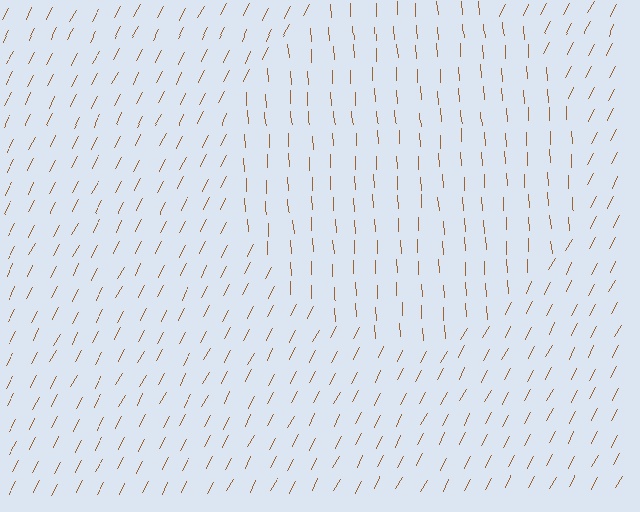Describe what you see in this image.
The image is filled with small brown line segments. A circle region in the image has lines oriented differently from the surrounding lines, creating a visible texture boundary.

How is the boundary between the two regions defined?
The boundary is defined purely by a change in line orientation (approximately 31 degrees difference). All lines are the same color and thickness.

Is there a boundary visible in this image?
Yes, there is a texture boundary formed by a change in line orientation.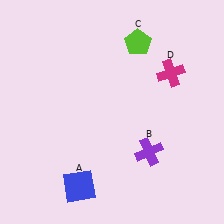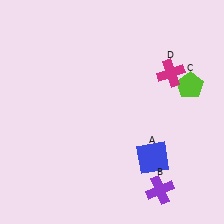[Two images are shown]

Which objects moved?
The objects that moved are: the blue square (A), the purple cross (B), the lime pentagon (C).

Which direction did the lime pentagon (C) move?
The lime pentagon (C) moved right.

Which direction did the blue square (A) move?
The blue square (A) moved right.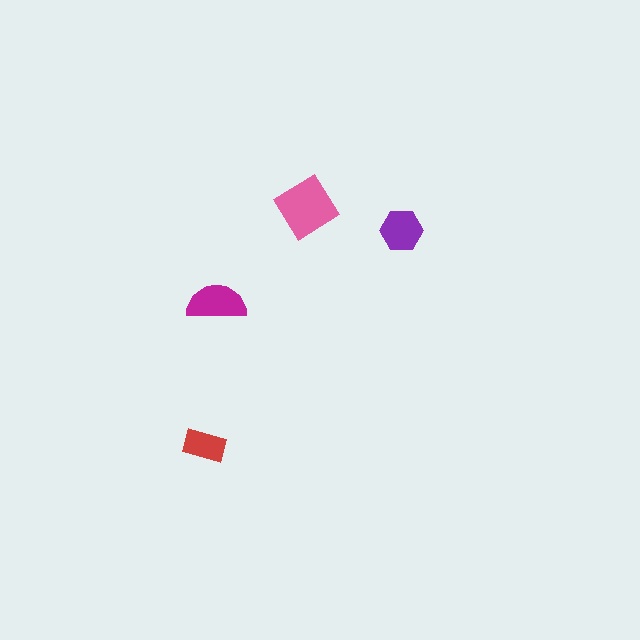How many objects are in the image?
There are 4 objects in the image.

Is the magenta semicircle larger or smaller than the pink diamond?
Smaller.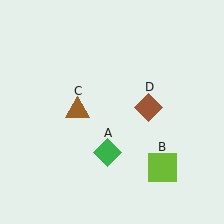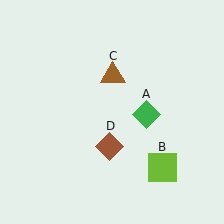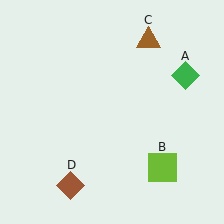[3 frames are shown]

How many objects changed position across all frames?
3 objects changed position: green diamond (object A), brown triangle (object C), brown diamond (object D).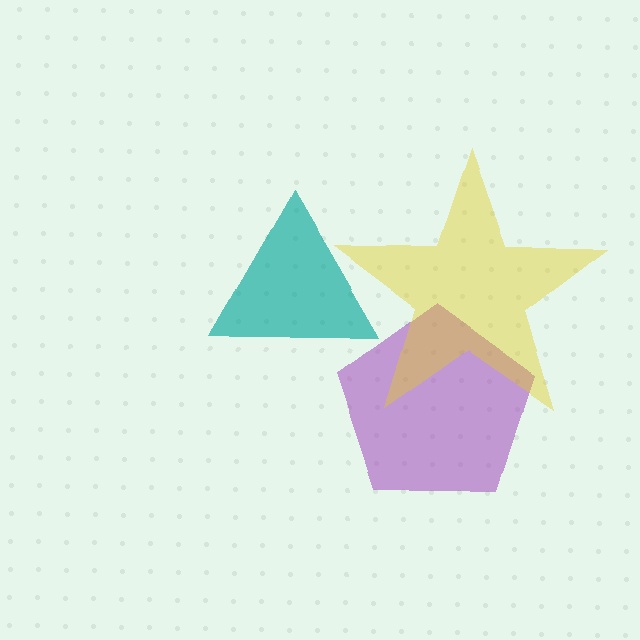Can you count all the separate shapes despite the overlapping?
Yes, there are 3 separate shapes.